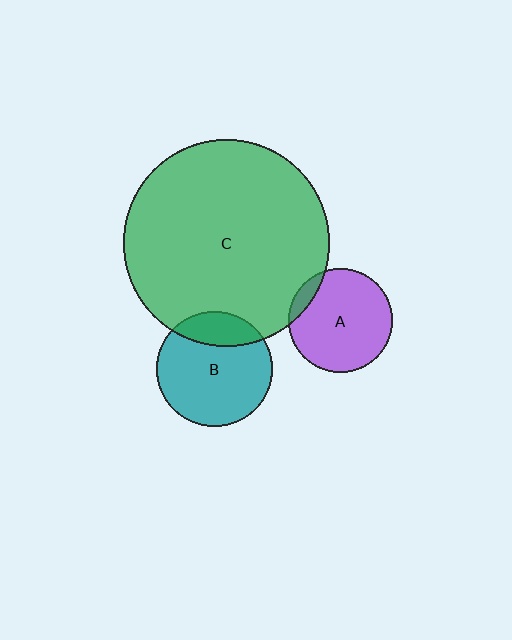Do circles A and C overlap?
Yes.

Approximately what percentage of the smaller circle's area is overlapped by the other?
Approximately 10%.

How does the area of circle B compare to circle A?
Approximately 1.2 times.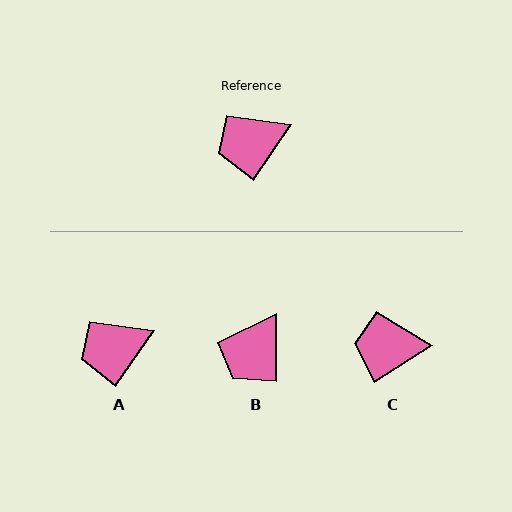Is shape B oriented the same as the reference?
No, it is off by about 34 degrees.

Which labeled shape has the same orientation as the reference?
A.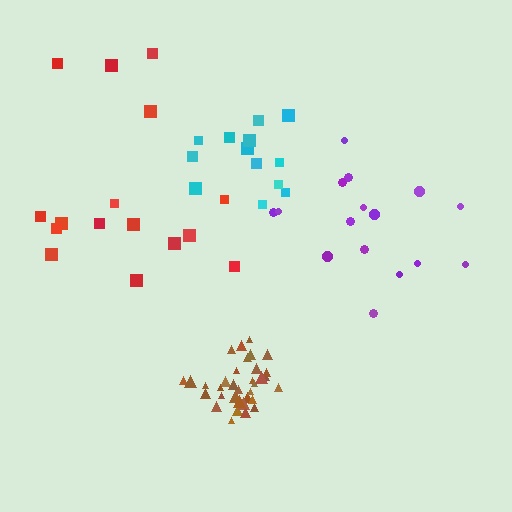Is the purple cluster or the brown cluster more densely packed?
Brown.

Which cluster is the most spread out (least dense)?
Red.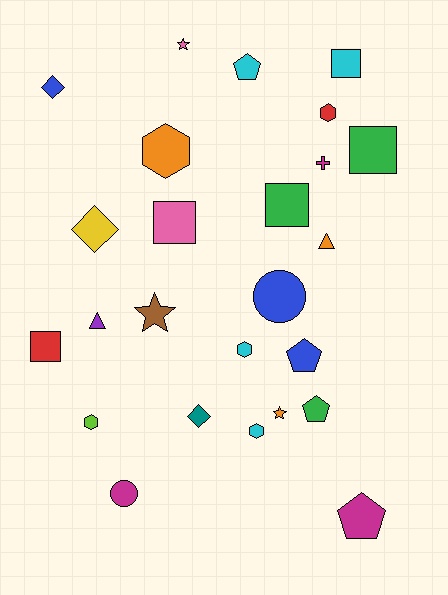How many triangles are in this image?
There are 2 triangles.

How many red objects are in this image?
There are 2 red objects.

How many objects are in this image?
There are 25 objects.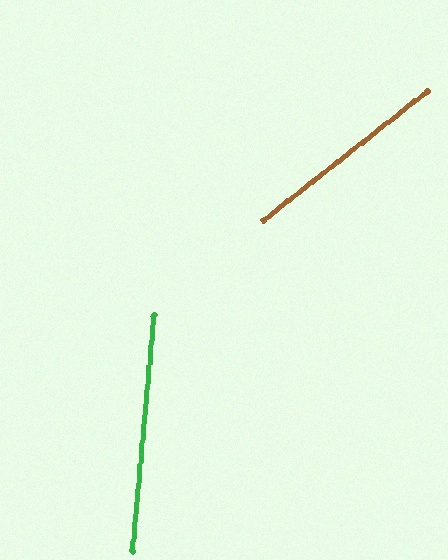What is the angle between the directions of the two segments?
Approximately 46 degrees.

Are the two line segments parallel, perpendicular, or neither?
Neither parallel nor perpendicular — they differ by about 46°.